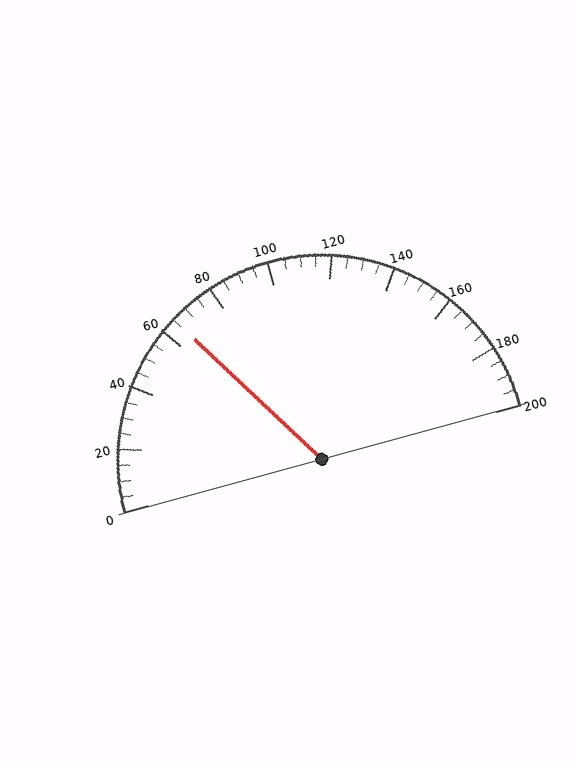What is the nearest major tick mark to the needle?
The nearest major tick mark is 60.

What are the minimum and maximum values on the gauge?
The gauge ranges from 0 to 200.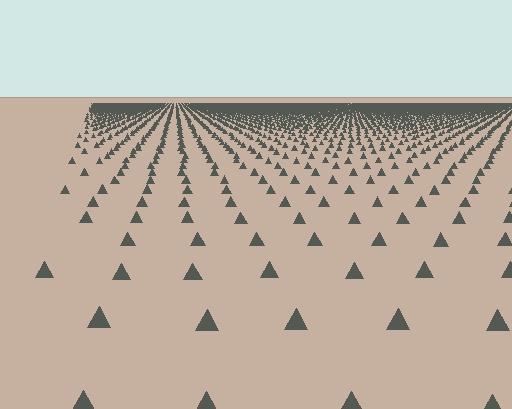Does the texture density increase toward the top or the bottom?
Density increases toward the top.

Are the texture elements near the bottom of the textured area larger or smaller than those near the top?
Larger. Near the bottom, elements are closer to the viewer and appear at a bigger on-screen size.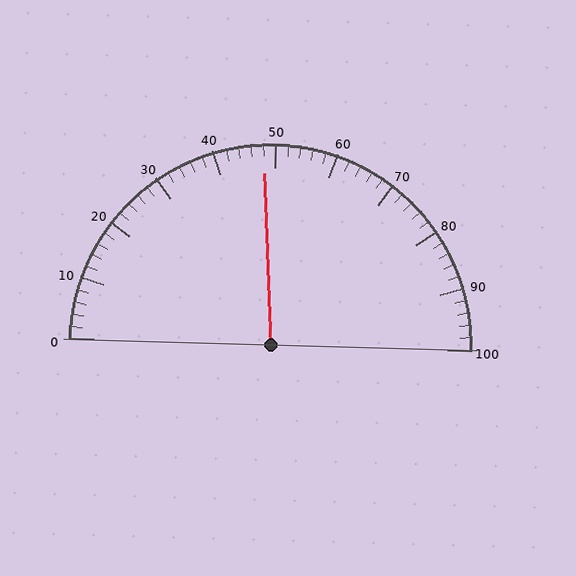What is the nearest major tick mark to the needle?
The nearest major tick mark is 50.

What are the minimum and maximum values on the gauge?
The gauge ranges from 0 to 100.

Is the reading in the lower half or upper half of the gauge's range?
The reading is in the lower half of the range (0 to 100).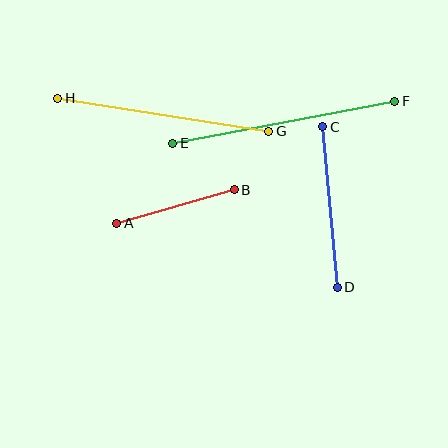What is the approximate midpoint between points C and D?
The midpoint is at approximately (330, 207) pixels.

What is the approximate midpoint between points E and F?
The midpoint is at approximately (284, 122) pixels.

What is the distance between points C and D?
The distance is approximately 162 pixels.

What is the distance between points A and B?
The distance is approximately 122 pixels.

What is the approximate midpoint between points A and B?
The midpoint is at approximately (176, 206) pixels.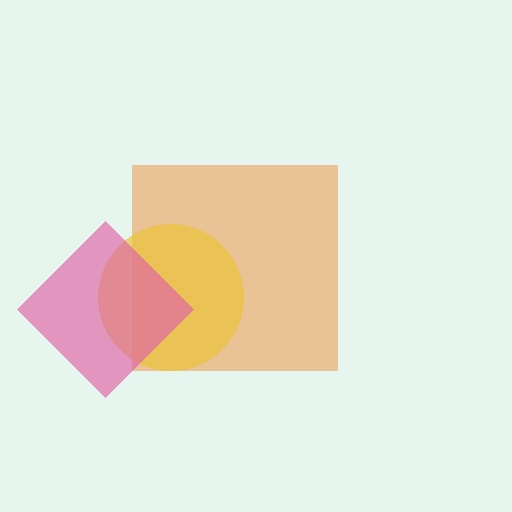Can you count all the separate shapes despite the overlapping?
Yes, there are 3 separate shapes.